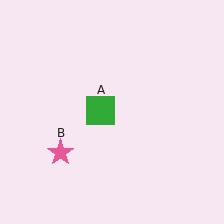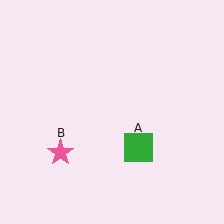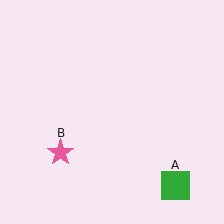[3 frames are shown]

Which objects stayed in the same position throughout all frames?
Pink star (object B) remained stationary.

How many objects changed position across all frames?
1 object changed position: green square (object A).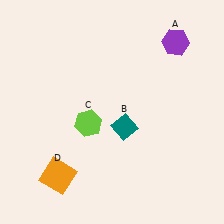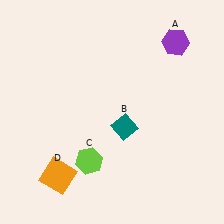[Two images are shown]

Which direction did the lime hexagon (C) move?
The lime hexagon (C) moved down.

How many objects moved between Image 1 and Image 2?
1 object moved between the two images.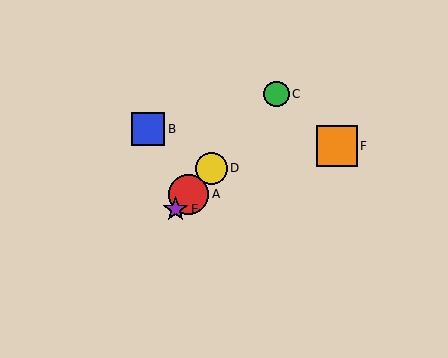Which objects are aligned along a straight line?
Objects A, C, D, E are aligned along a straight line.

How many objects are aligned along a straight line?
4 objects (A, C, D, E) are aligned along a straight line.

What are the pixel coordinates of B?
Object B is at (148, 129).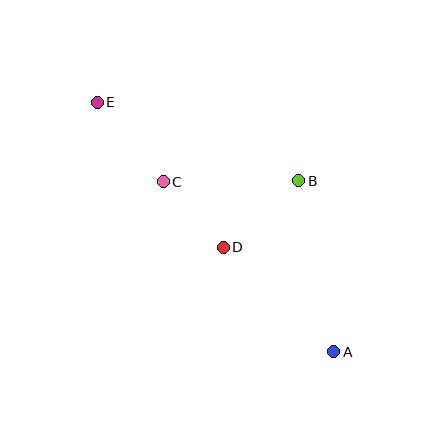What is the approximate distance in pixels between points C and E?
The distance between C and E is approximately 103 pixels.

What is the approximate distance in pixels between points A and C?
The distance between A and C is approximately 241 pixels.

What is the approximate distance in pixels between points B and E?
The distance between B and E is approximately 216 pixels.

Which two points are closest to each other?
Points C and D are closest to each other.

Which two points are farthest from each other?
Points A and E are farthest from each other.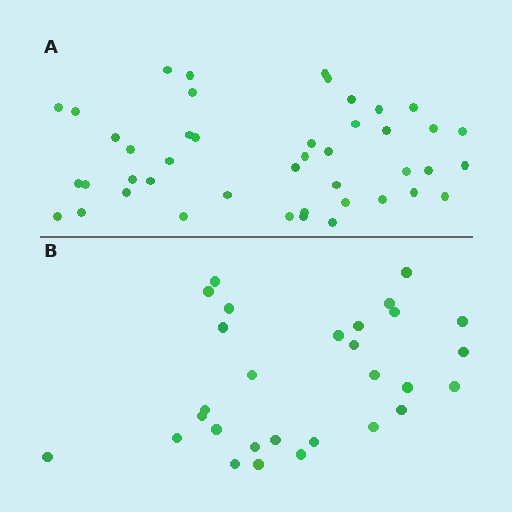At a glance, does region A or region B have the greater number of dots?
Region A (the top region) has more dots.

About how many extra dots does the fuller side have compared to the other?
Region A has approximately 15 more dots than region B.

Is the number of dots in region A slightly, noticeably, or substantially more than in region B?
Region A has substantially more. The ratio is roughly 1.5 to 1.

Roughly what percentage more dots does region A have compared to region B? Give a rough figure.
About 50% more.